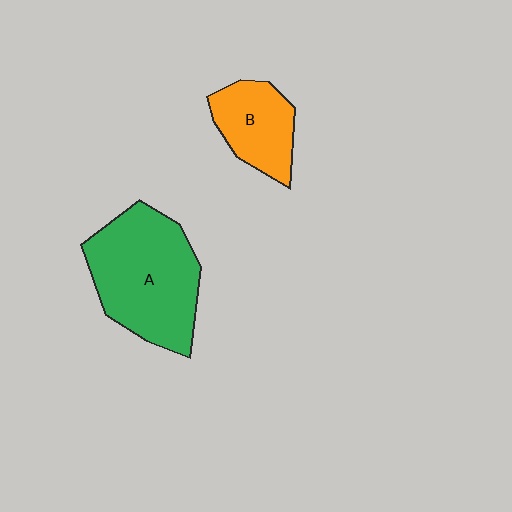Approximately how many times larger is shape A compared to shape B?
Approximately 2.0 times.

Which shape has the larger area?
Shape A (green).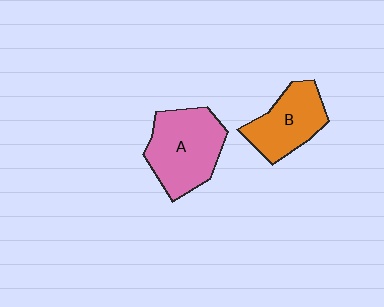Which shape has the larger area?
Shape A (pink).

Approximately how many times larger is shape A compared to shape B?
Approximately 1.3 times.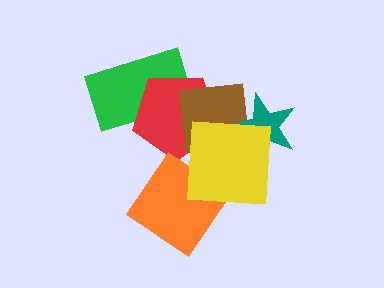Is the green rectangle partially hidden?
Yes, it is partially covered by another shape.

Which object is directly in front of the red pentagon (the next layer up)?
The brown square is directly in front of the red pentagon.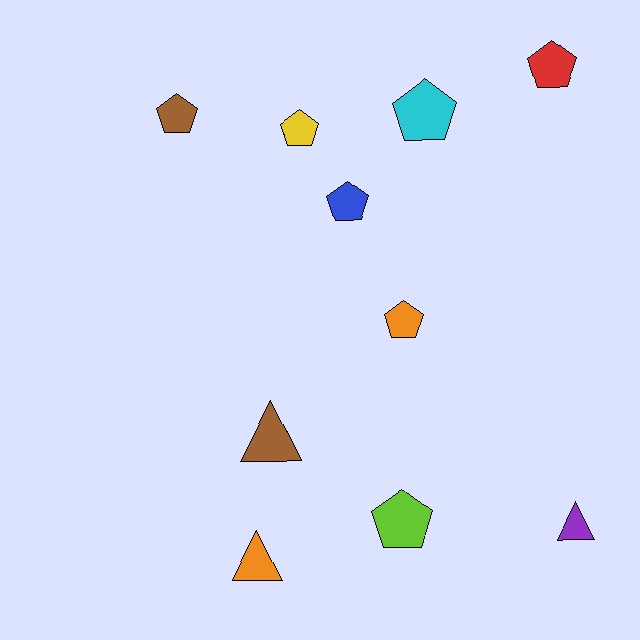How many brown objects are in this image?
There are 2 brown objects.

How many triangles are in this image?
There are 3 triangles.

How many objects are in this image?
There are 10 objects.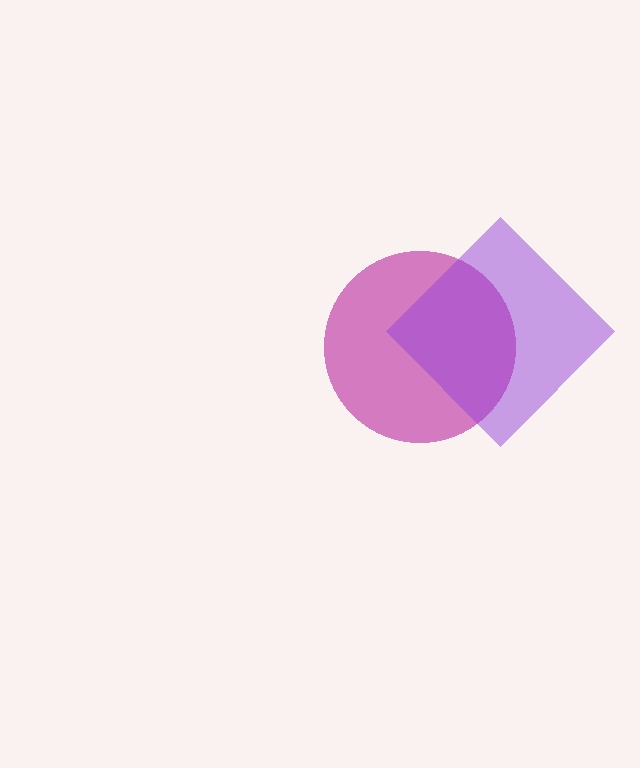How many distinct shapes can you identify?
There are 2 distinct shapes: a magenta circle, a purple diamond.